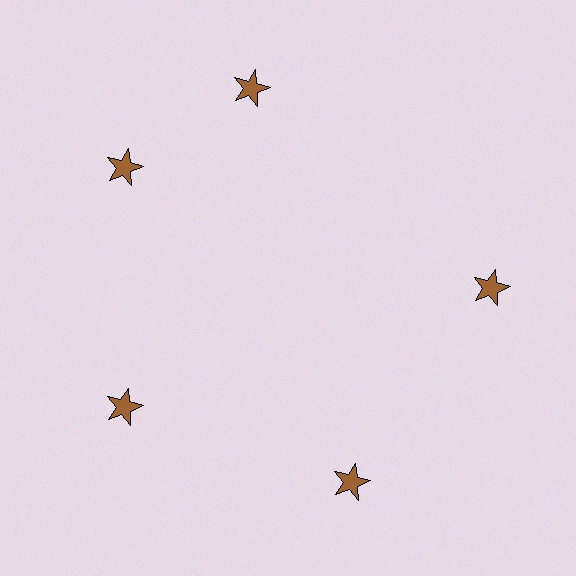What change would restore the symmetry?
The symmetry would be restored by rotating it back into even spacing with its neighbors so that all 5 stars sit at equal angles and equal distance from the center.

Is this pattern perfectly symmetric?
No. The 5 brown stars are arranged in a ring, but one element near the 1 o'clock position is rotated out of alignment along the ring, breaking the 5-fold rotational symmetry.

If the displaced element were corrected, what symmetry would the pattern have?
It would have 5-fold rotational symmetry — the pattern would map onto itself every 72 degrees.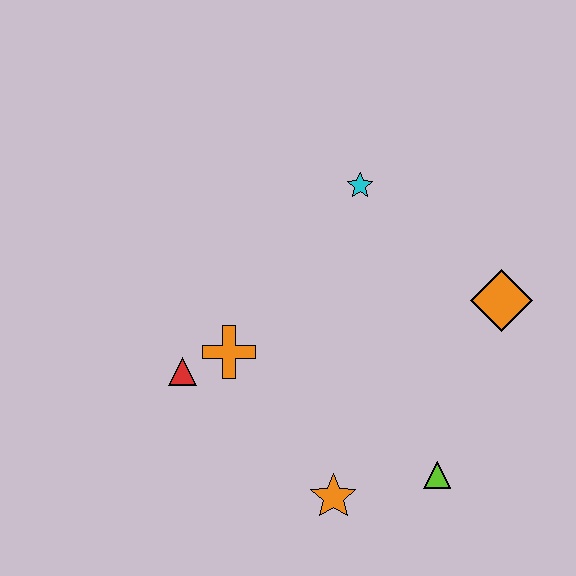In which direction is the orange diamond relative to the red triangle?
The orange diamond is to the right of the red triangle.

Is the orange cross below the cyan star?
Yes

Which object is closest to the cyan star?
The orange diamond is closest to the cyan star.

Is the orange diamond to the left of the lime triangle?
No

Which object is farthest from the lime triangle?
The cyan star is farthest from the lime triangle.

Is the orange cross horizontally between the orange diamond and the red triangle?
Yes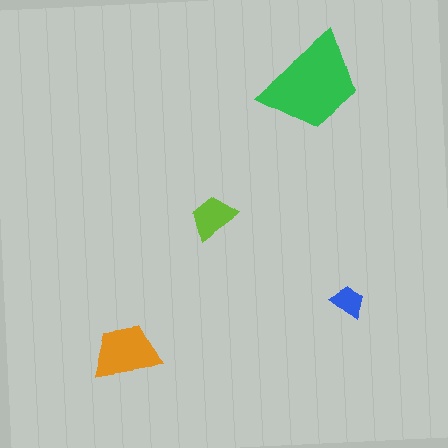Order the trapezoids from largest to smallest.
the green one, the orange one, the lime one, the blue one.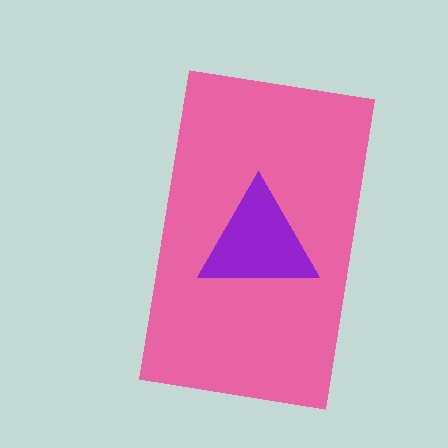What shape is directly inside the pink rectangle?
The purple triangle.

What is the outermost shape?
The pink rectangle.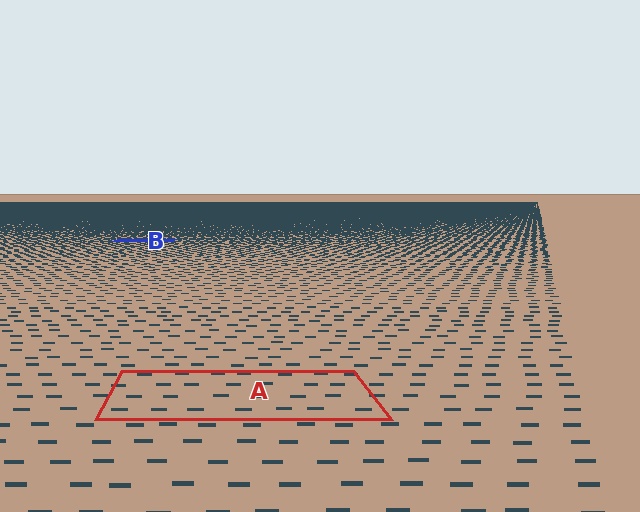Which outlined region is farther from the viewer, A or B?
Region B is farther from the viewer — the texture elements inside it appear smaller and more densely packed.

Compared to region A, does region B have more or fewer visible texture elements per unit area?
Region B has more texture elements per unit area — they are packed more densely because it is farther away.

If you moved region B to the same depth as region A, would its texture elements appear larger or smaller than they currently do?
They would appear larger. At a closer depth, the same texture elements are projected at a bigger on-screen size.